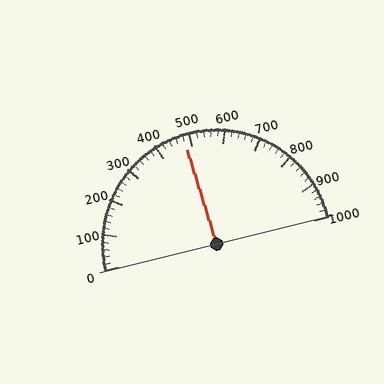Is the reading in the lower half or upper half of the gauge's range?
The reading is in the lower half of the range (0 to 1000).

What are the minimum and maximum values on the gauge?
The gauge ranges from 0 to 1000.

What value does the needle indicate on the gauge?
The needle indicates approximately 480.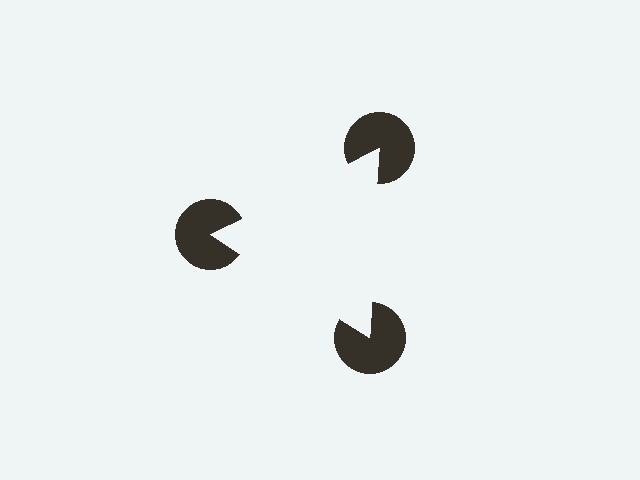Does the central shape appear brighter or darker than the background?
It typically appears slightly brighter than the background, even though no actual brightness change is drawn.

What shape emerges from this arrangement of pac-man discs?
An illusory triangle — its edges are inferred from the aligned wedge cuts in the pac-man discs, not physically drawn.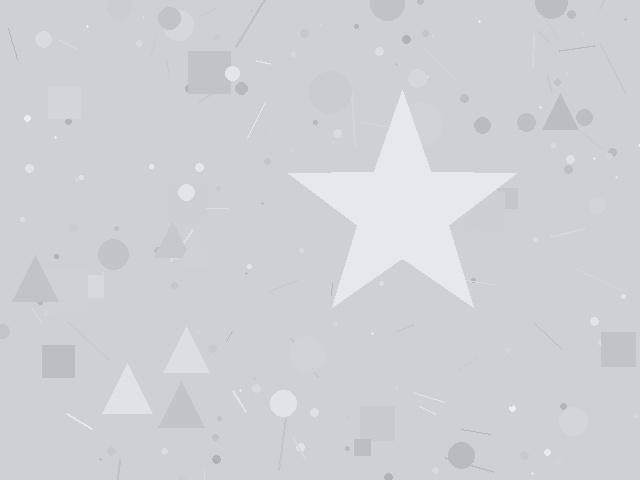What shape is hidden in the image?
A star is hidden in the image.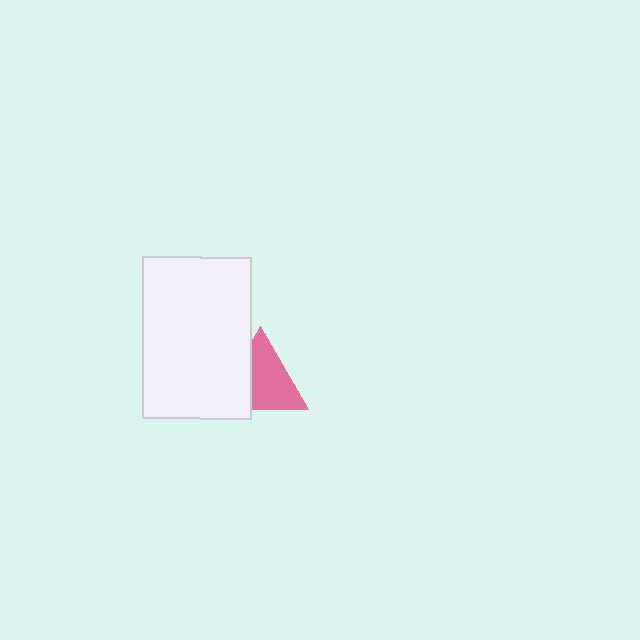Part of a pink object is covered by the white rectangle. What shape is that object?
It is a triangle.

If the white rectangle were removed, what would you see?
You would see the complete pink triangle.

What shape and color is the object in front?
The object in front is a white rectangle.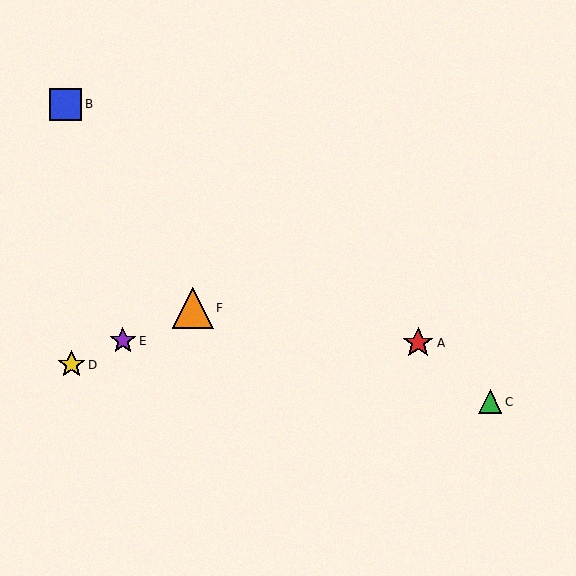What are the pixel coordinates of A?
Object A is at (418, 343).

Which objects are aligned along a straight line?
Objects D, E, F are aligned along a straight line.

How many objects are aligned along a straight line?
3 objects (D, E, F) are aligned along a straight line.